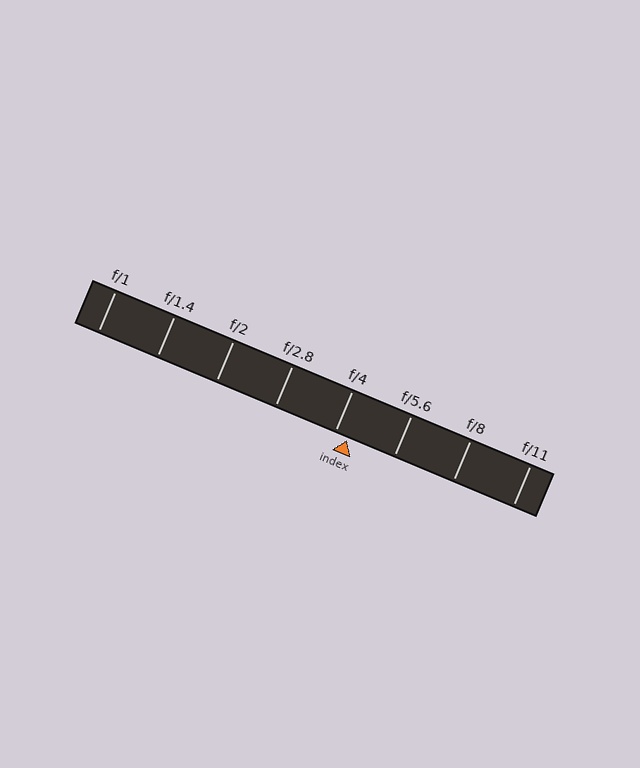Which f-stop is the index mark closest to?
The index mark is closest to f/4.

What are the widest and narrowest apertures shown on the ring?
The widest aperture shown is f/1 and the narrowest is f/11.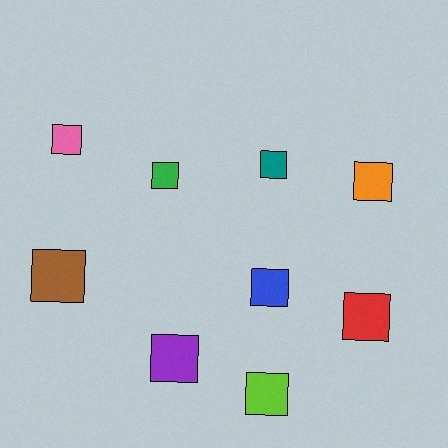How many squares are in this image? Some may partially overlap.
There are 9 squares.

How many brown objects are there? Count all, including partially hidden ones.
There is 1 brown object.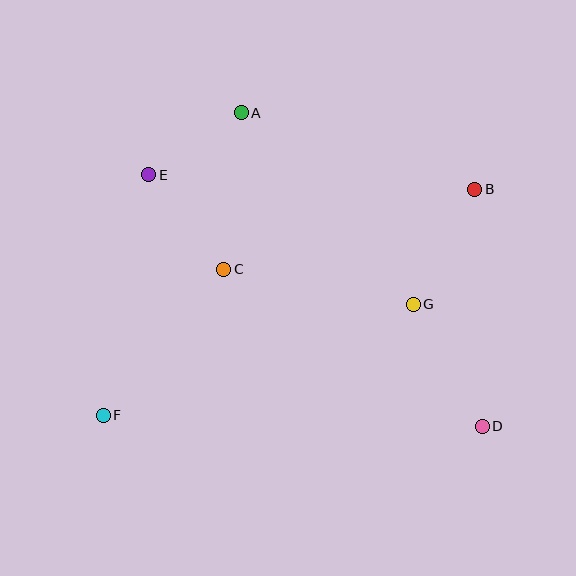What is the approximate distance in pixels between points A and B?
The distance between A and B is approximately 246 pixels.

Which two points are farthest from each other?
Points B and F are farthest from each other.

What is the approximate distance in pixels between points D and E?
The distance between D and E is approximately 418 pixels.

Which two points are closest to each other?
Points A and E are closest to each other.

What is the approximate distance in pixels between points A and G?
The distance between A and G is approximately 258 pixels.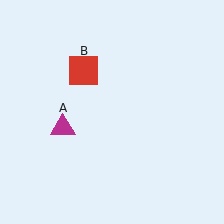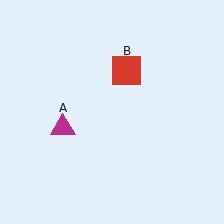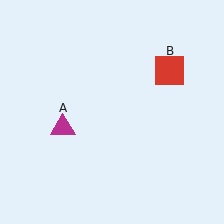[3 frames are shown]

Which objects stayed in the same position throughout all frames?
Magenta triangle (object A) remained stationary.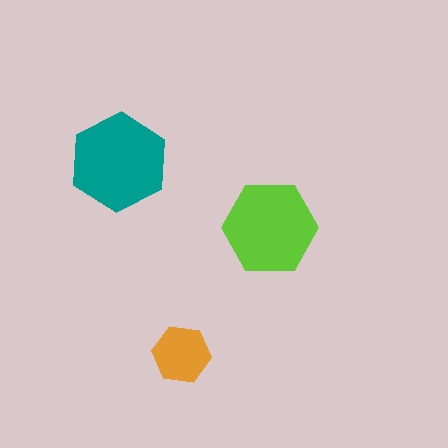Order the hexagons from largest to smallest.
the teal one, the lime one, the orange one.